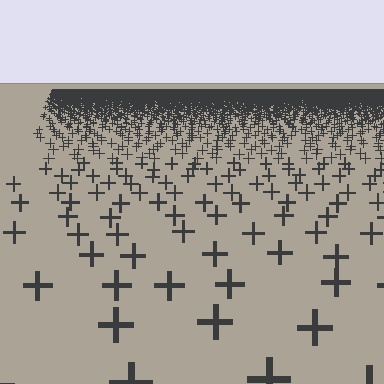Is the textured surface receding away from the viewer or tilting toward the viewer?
The surface is receding away from the viewer. Texture elements get smaller and denser toward the top.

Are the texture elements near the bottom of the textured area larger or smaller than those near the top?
Larger. Near the bottom, elements are closer to the viewer and appear at a bigger on-screen size.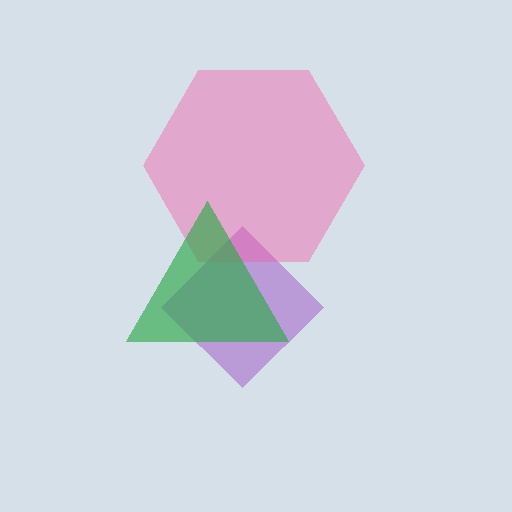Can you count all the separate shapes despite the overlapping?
Yes, there are 3 separate shapes.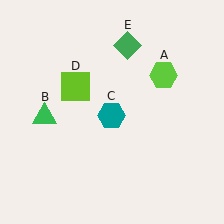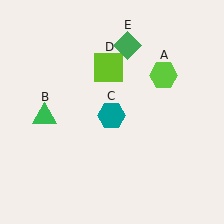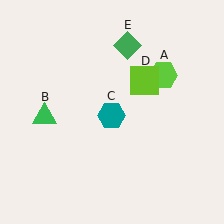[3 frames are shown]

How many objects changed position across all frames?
1 object changed position: lime square (object D).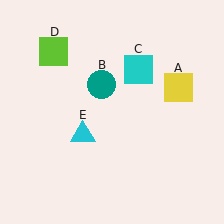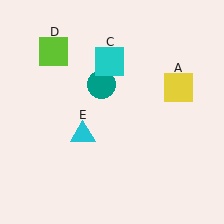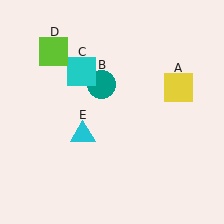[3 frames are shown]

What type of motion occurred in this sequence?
The cyan square (object C) rotated counterclockwise around the center of the scene.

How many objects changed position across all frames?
1 object changed position: cyan square (object C).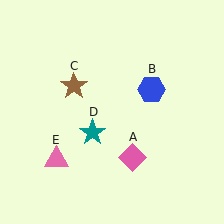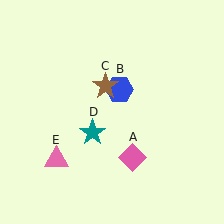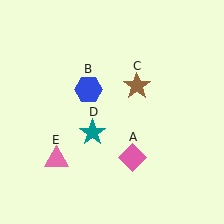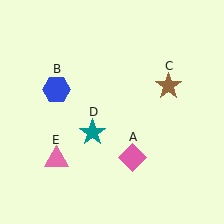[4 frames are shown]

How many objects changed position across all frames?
2 objects changed position: blue hexagon (object B), brown star (object C).